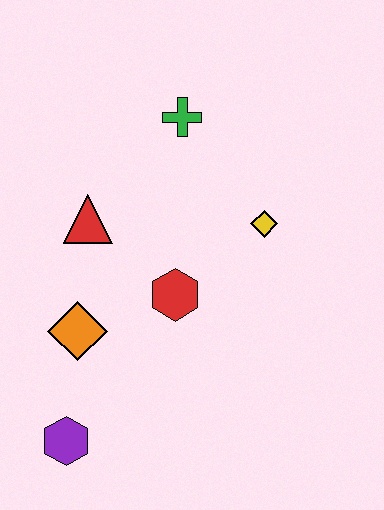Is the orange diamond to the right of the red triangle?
No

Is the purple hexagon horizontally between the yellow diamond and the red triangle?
No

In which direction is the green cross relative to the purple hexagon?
The green cross is above the purple hexagon.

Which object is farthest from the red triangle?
The purple hexagon is farthest from the red triangle.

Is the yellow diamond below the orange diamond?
No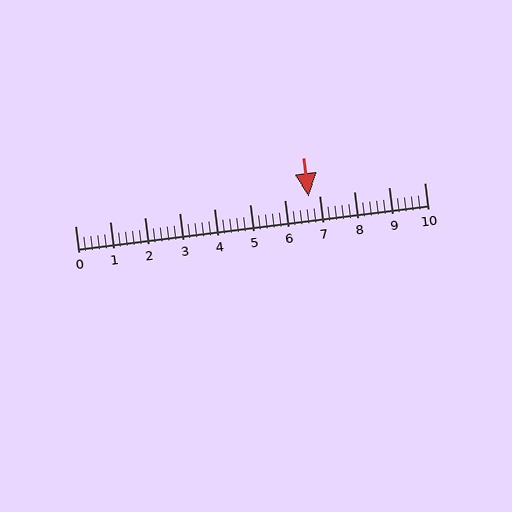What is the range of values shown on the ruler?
The ruler shows values from 0 to 10.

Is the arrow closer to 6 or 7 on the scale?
The arrow is closer to 7.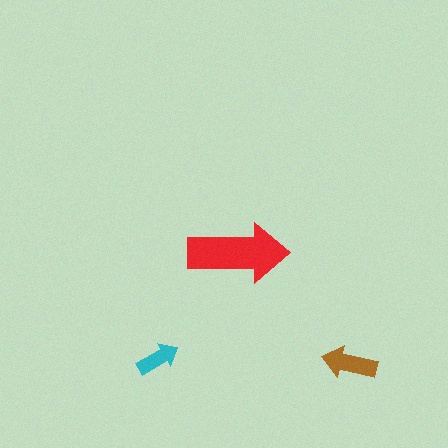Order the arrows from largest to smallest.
the red one, the brown one, the cyan one.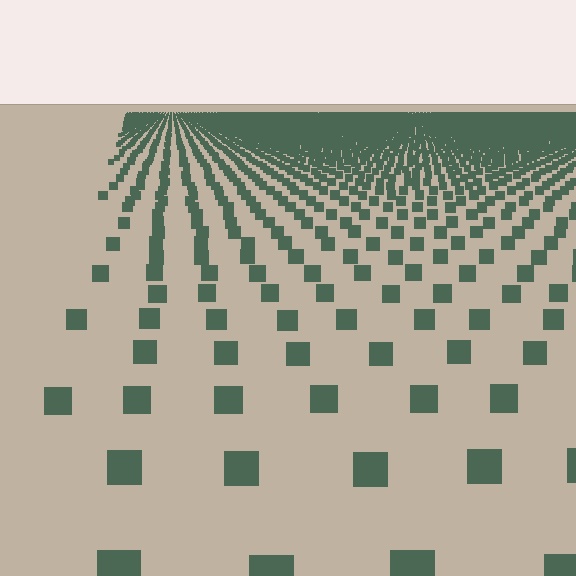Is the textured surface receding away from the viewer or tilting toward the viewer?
The surface is receding away from the viewer. Texture elements get smaller and denser toward the top.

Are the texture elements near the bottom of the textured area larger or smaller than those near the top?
Larger. Near the bottom, elements are closer to the viewer and appear at a bigger on-screen size.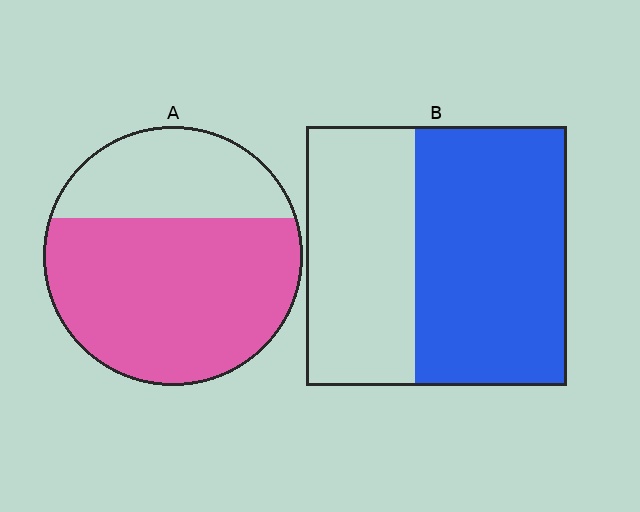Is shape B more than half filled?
Yes.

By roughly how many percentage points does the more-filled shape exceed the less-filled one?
By roughly 10 percentage points (A over B).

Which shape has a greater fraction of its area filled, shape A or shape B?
Shape A.